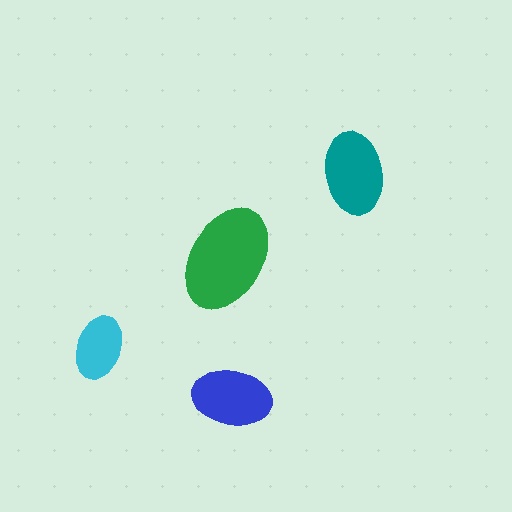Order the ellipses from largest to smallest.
the green one, the teal one, the blue one, the cyan one.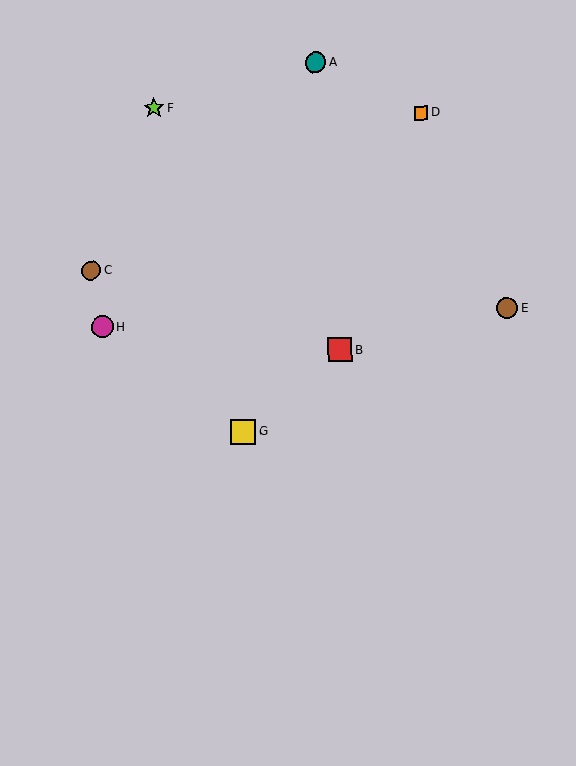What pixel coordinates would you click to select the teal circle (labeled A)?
Click at (316, 62) to select the teal circle A.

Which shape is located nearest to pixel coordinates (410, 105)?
The orange square (labeled D) at (421, 113) is nearest to that location.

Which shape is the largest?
The yellow square (labeled G) is the largest.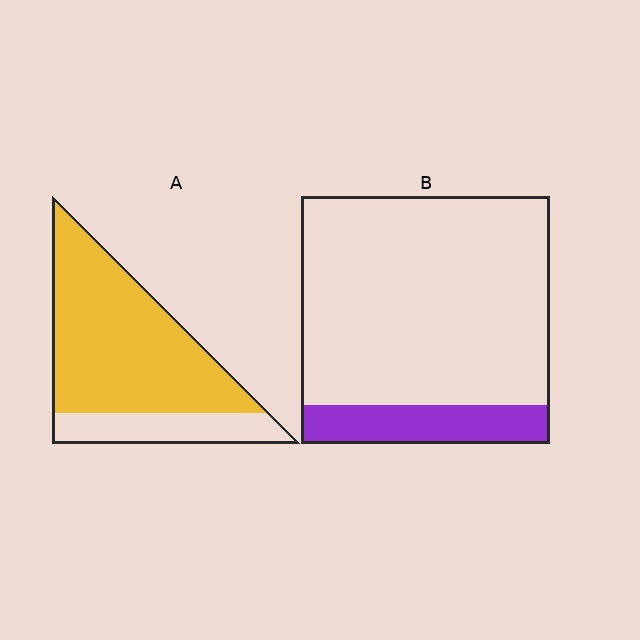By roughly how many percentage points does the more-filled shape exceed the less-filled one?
By roughly 60 percentage points (A over B).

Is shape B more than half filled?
No.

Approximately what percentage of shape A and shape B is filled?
A is approximately 75% and B is approximately 15%.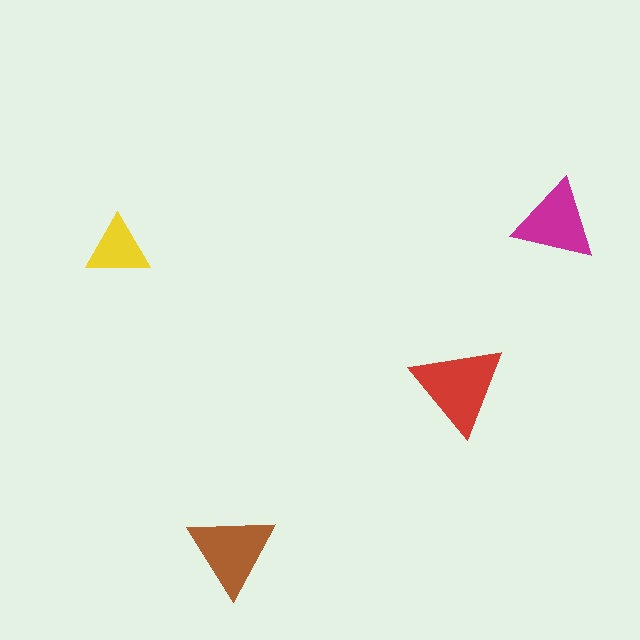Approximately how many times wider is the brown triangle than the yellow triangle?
About 1.5 times wider.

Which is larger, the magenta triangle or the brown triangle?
The brown one.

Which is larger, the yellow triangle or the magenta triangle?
The magenta one.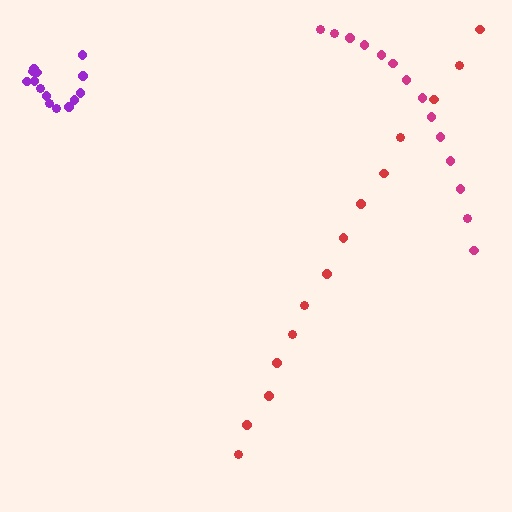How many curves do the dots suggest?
There are 3 distinct paths.